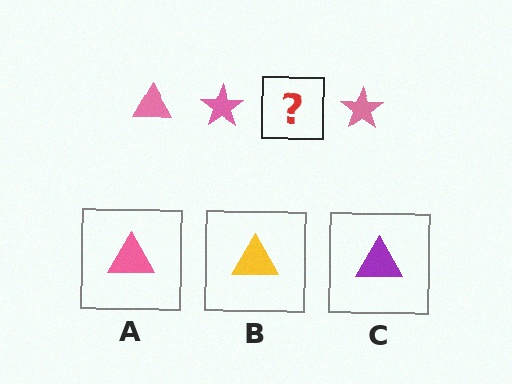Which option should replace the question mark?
Option A.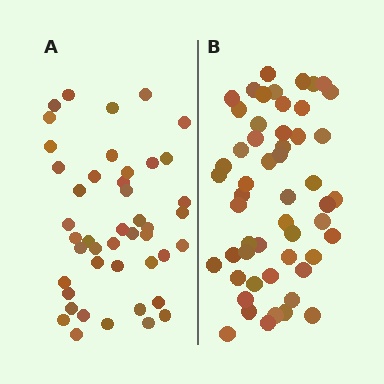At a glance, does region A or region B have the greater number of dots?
Region B (the right region) has more dots.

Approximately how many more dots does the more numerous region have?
Region B has roughly 8 or so more dots than region A.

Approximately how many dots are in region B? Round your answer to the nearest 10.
About 50 dots. (The exact count is 53, which rounds to 50.)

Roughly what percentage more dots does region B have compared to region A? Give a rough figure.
About 20% more.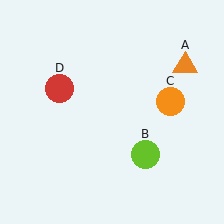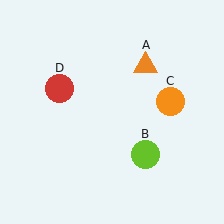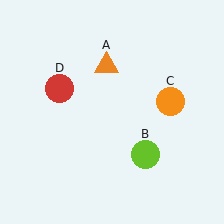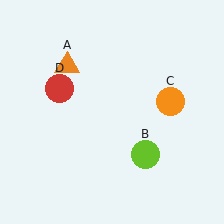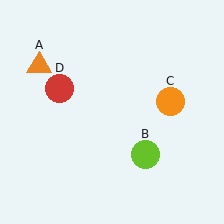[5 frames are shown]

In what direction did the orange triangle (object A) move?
The orange triangle (object A) moved left.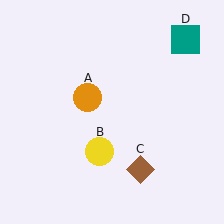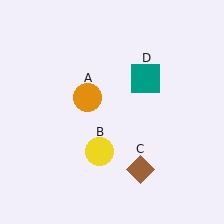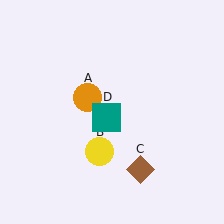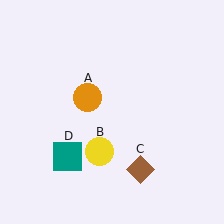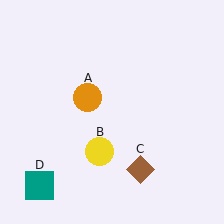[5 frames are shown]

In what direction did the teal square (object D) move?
The teal square (object D) moved down and to the left.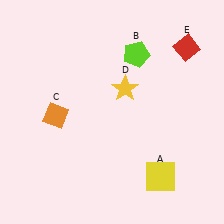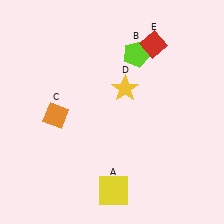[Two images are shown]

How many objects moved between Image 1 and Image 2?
2 objects moved between the two images.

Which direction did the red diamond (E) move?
The red diamond (E) moved left.